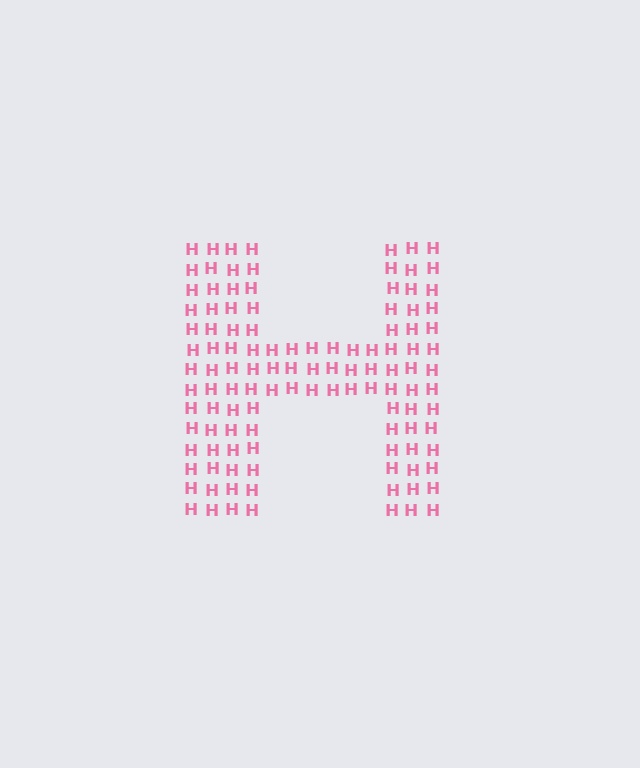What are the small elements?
The small elements are letter H's.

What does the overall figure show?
The overall figure shows the letter H.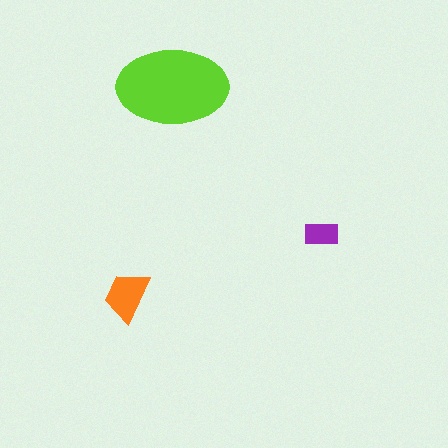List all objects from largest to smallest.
The lime ellipse, the orange trapezoid, the purple rectangle.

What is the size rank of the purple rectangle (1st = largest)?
3rd.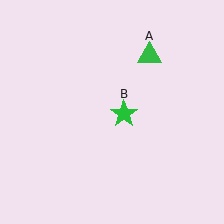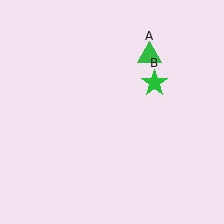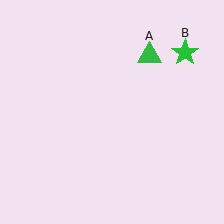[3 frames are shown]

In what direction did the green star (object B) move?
The green star (object B) moved up and to the right.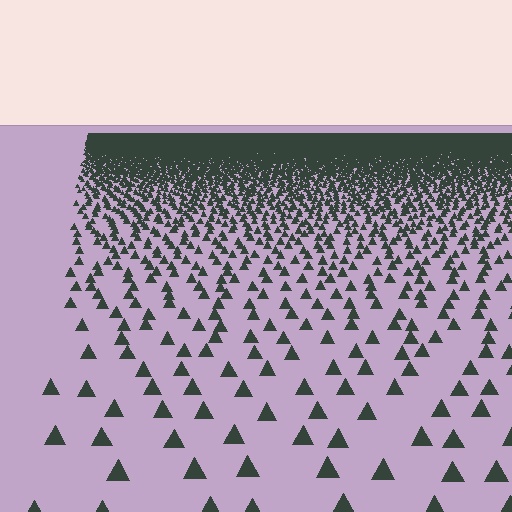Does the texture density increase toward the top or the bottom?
Density increases toward the top.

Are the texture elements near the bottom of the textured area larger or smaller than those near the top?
Larger. Near the bottom, elements are closer to the viewer and appear at a bigger on-screen size.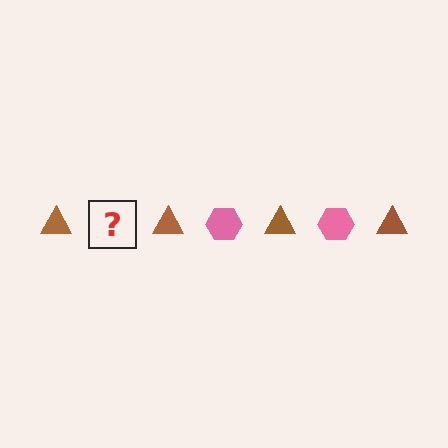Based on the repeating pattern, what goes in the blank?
The blank should be a pink hexagon.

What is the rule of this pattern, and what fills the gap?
The rule is that the pattern alternates between brown triangle and pink hexagon. The gap should be filled with a pink hexagon.